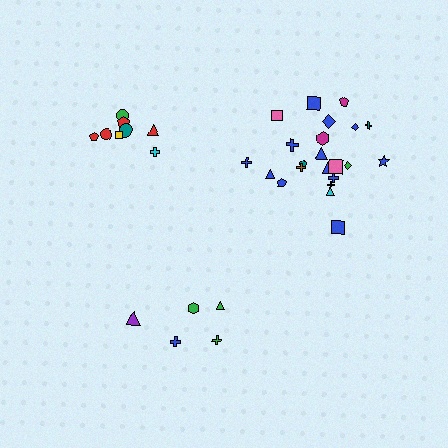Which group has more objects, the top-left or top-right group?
The top-right group.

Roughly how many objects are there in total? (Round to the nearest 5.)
Roughly 35 objects in total.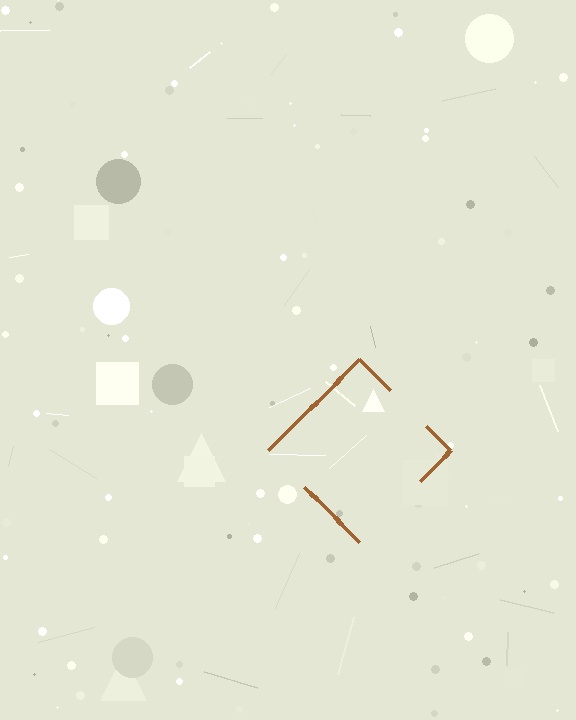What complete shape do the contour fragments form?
The contour fragments form a diamond.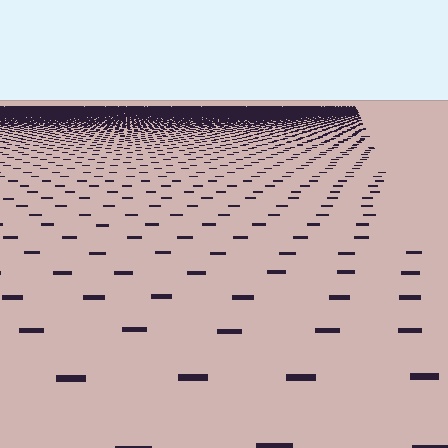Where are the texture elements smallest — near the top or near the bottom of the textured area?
Near the top.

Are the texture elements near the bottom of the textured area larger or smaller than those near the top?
Larger. Near the bottom, elements are closer to the viewer and appear at a bigger on-screen size.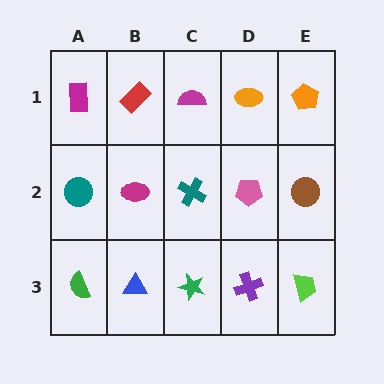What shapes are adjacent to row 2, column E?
An orange pentagon (row 1, column E), a lime trapezoid (row 3, column E), a pink pentagon (row 2, column D).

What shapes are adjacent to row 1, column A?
A teal circle (row 2, column A), a red rectangle (row 1, column B).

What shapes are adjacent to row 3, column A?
A teal circle (row 2, column A), a blue triangle (row 3, column B).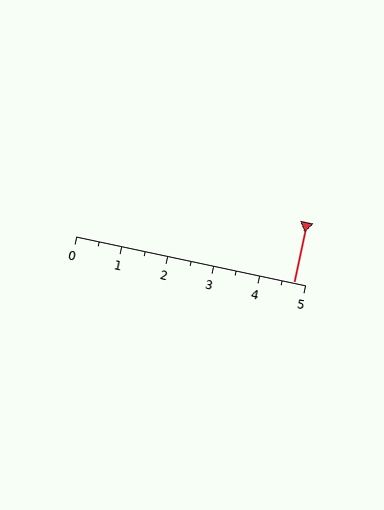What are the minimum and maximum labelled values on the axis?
The axis runs from 0 to 5.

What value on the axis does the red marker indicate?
The marker indicates approximately 4.8.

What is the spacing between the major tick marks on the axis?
The major ticks are spaced 1 apart.